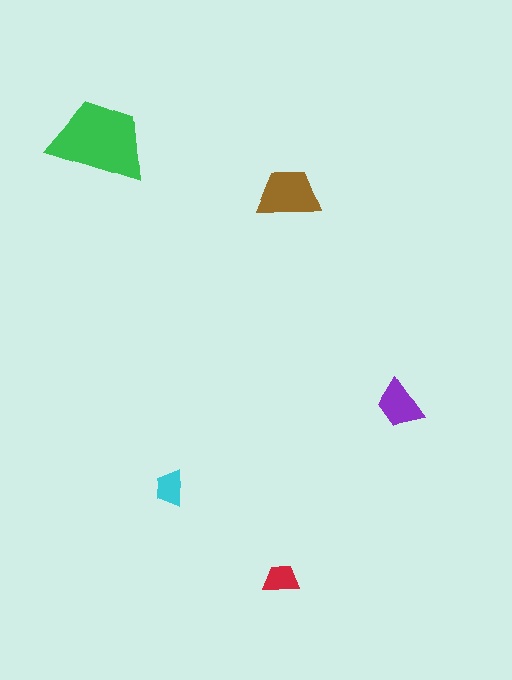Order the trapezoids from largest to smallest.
the green one, the brown one, the purple one, the red one, the cyan one.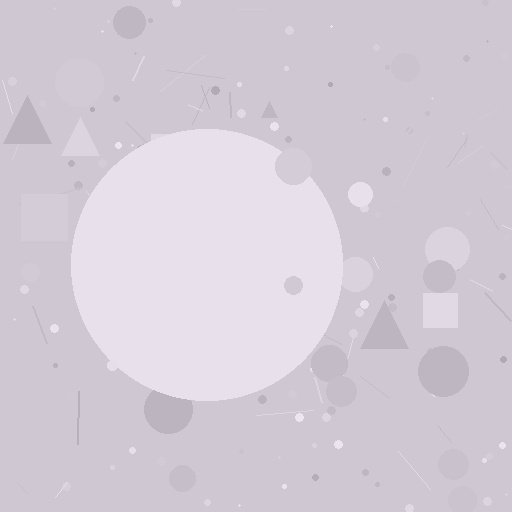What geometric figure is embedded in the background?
A circle is embedded in the background.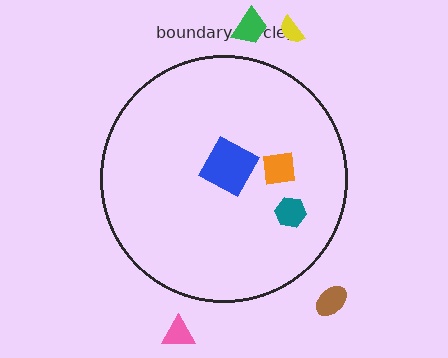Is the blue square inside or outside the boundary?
Inside.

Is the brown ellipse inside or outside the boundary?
Outside.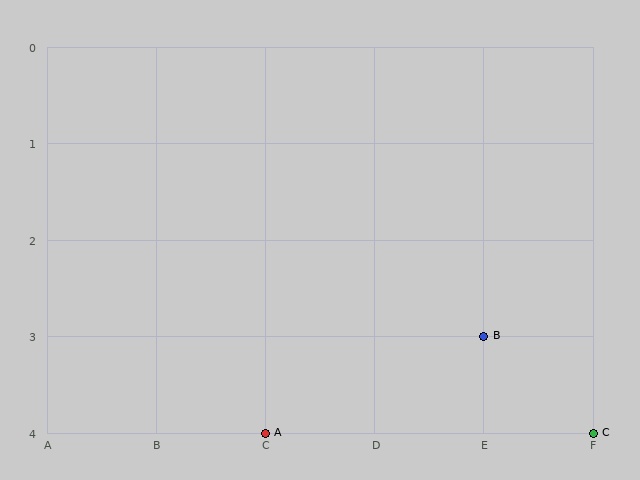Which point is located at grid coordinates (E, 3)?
Point B is at (E, 3).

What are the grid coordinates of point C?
Point C is at grid coordinates (F, 4).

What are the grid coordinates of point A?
Point A is at grid coordinates (C, 4).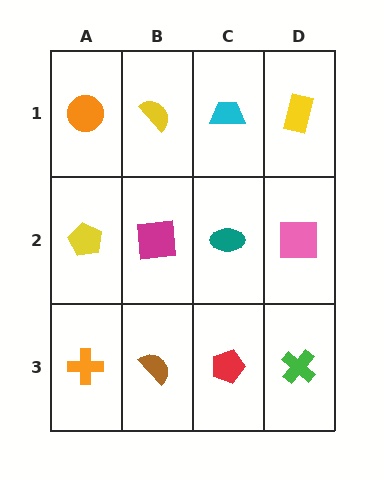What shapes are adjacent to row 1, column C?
A teal ellipse (row 2, column C), a yellow semicircle (row 1, column B), a yellow rectangle (row 1, column D).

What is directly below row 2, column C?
A red pentagon.